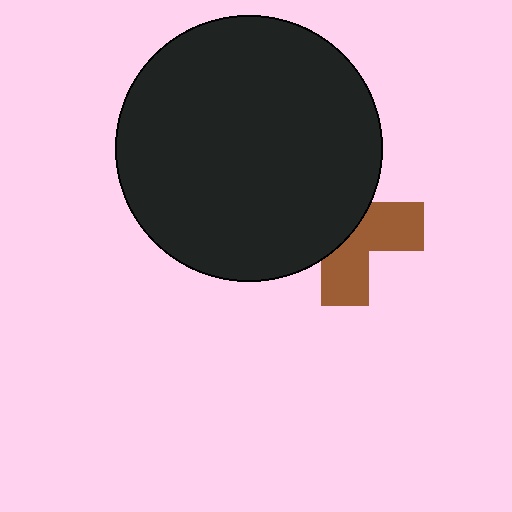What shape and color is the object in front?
The object in front is a black circle.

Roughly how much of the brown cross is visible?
About half of it is visible (roughly 45%).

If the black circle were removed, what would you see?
You would see the complete brown cross.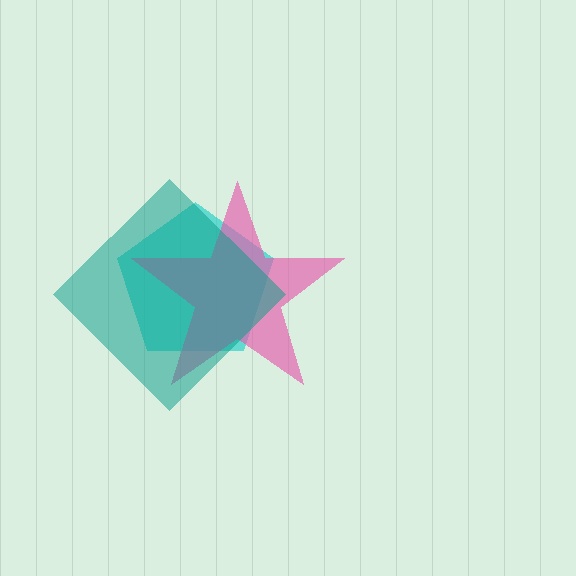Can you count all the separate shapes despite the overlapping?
Yes, there are 3 separate shapes.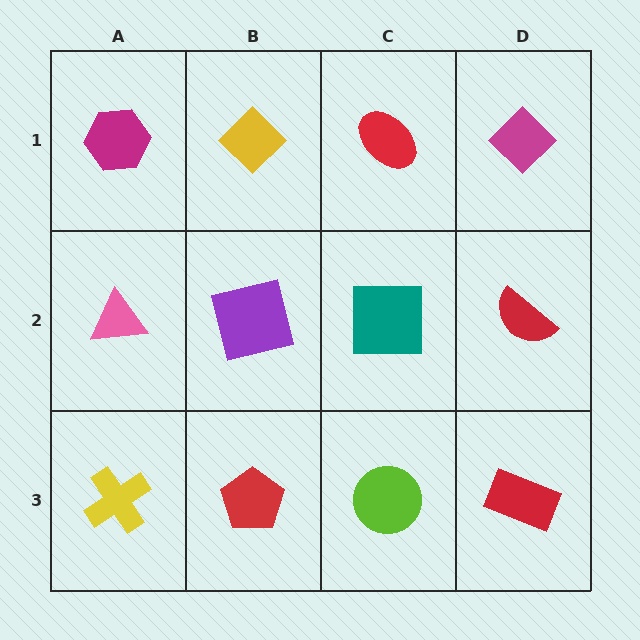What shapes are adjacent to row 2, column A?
A magenta hexagon (row 1, column A), a yellow cross (row 3, column A), a purple square (row 2, column B).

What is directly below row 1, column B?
A purple square.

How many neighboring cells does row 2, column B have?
4.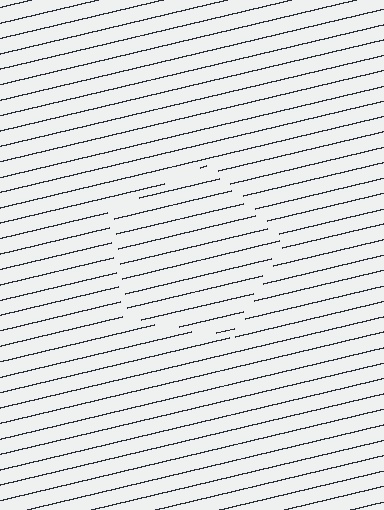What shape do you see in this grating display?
An illusory pentagon. The interior of the shape contains the same grating, shifted by half a period — the contour is defined by the phase discontinuity where line-ends from the inner and outer gratings abut.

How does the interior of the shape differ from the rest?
The interior of the shape contains the same grating, shifted by half a period — the contour is defined by the phase discontinuity where line-ends from the inner and outer gratings abut.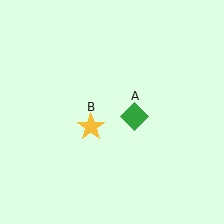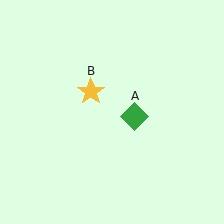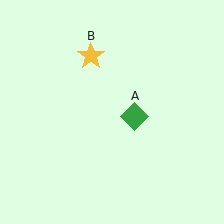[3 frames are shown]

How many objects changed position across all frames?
1 object changed position: yellow star (object B).